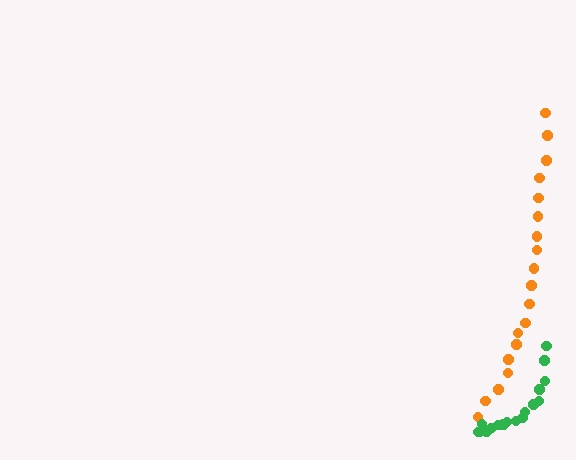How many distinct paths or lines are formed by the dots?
There are 2 distinct paths.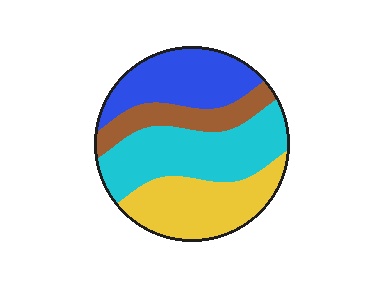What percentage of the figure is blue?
Blue covers around 25% of the figure.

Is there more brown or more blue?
Blue.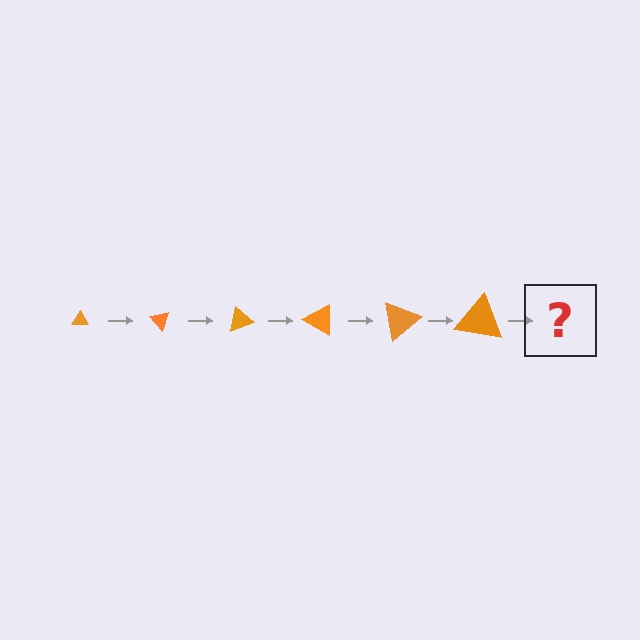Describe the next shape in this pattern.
It should be a triangle, larger than the previous one and rotated 300 degrees from the start.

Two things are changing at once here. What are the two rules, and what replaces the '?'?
The two rules are that the triangle grows larger each step and it rotates 50 degrees each step. The '?' should be a triangle, larger than the previous one and rotated 300 degrees from the start.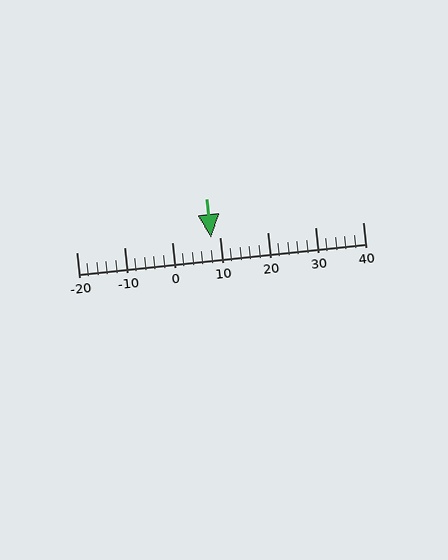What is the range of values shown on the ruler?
The ruler shows values from -20 to 40.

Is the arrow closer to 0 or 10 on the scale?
The arrow is closer to 10.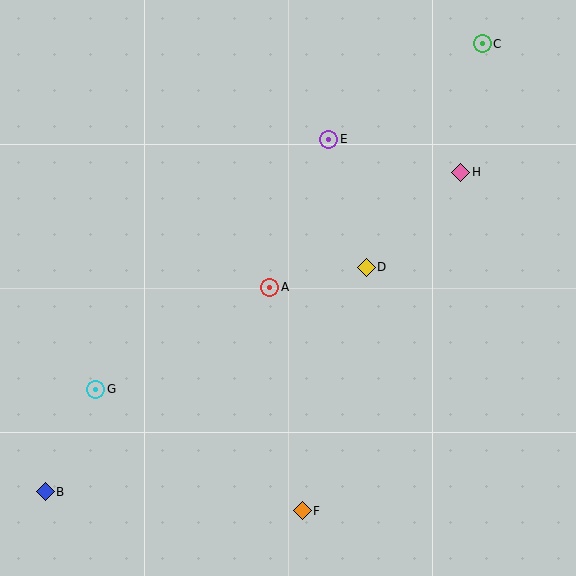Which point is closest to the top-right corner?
Point C is closest to the top-right corner.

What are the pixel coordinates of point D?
Point D is at (366, 267).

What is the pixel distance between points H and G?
The distance between H and G is 425 pixels.